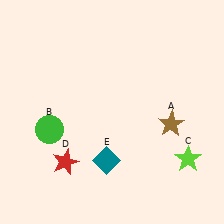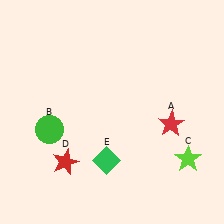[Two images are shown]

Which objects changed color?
A changed from brown to red. E changed from teal to green.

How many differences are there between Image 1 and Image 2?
There are 2 differences between the two images.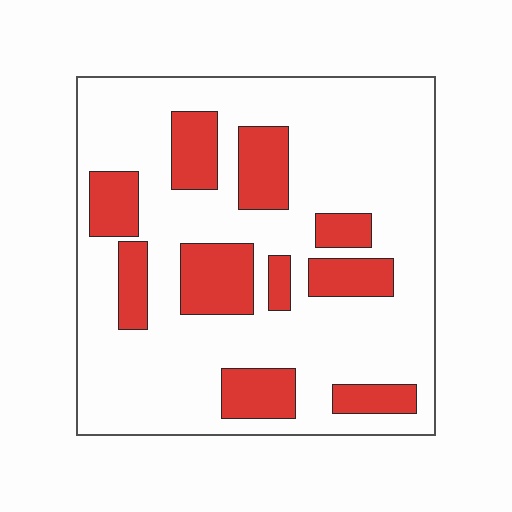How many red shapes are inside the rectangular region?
10.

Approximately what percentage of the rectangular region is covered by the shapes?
Approximately 25%.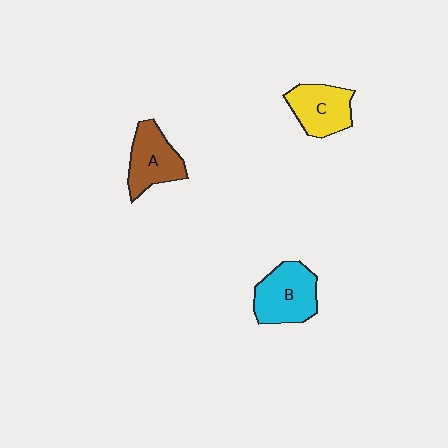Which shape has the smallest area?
Shape C (yellow).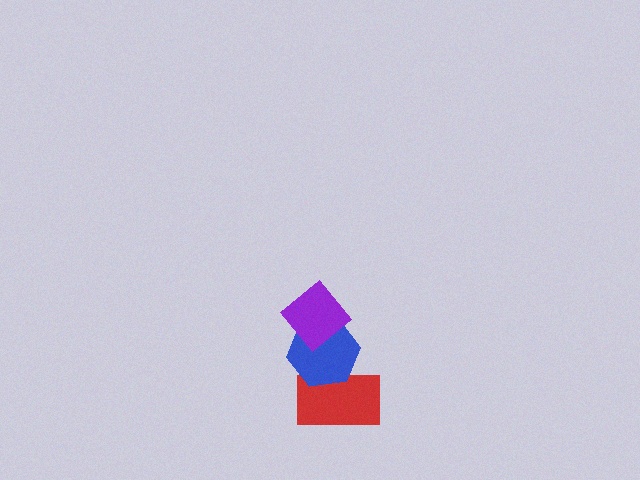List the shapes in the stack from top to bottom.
From top to bottom: the purple diamond, the blue hexagon, the red rectangle.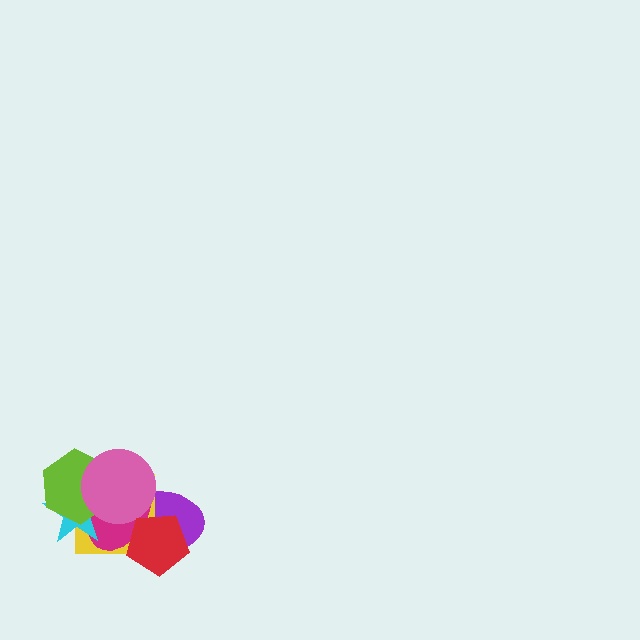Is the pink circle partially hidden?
No, no other shape covers it.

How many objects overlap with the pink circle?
5 objects overlap with the pink circle.